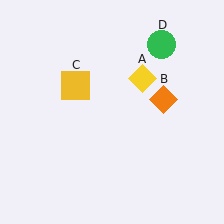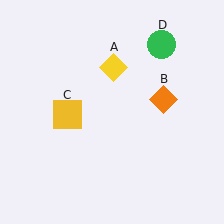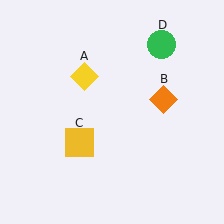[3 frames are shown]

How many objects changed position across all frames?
2 objects changed position: yellow diamond (object A), yellow square (object C).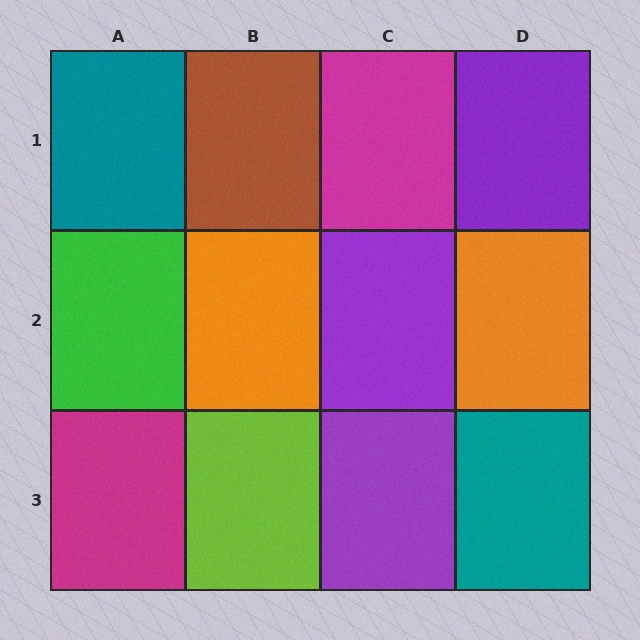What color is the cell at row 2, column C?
Purple.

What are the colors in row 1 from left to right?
Teal, brown, magenta, purple.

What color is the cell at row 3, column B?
Lime.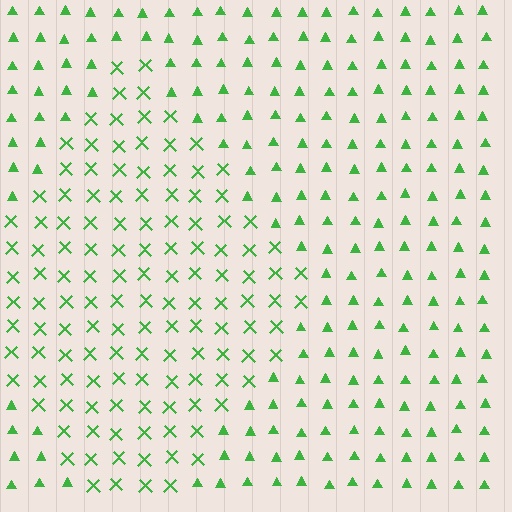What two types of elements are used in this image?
The image uses X marks inside the diamond region and triangles outside it.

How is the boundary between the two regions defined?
The boundary is defined by a change in element shape: X marks inside vs. triangles outside. All elements share the same color and spacing.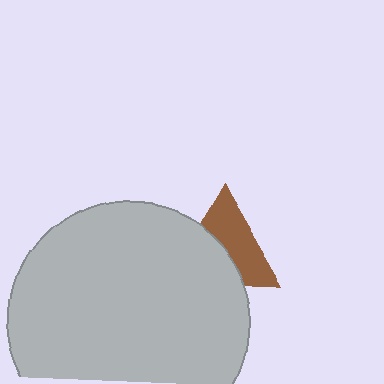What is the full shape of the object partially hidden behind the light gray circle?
The partially hidden object is a brown triangle.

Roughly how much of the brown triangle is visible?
About half of it is visible (roughly 54%).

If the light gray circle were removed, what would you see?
You would see the complete brown triangle.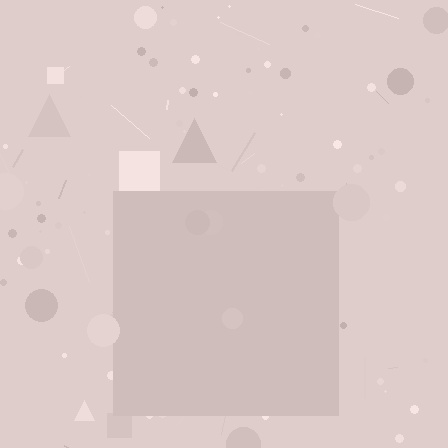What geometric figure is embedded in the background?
A square is embedded in the background.